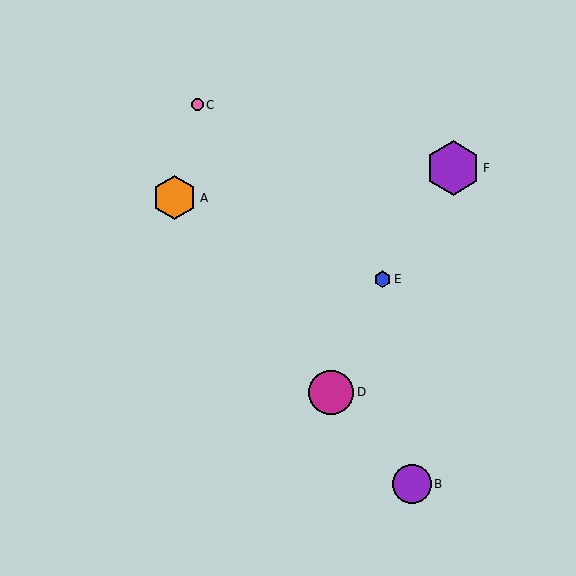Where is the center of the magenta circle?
The center of the magenta circle is at (331, 392).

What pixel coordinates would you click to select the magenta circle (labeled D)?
Click at (331, 392) to select the magenta circle D.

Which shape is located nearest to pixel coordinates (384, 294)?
The blue hexagon (labeled E) at (382, 279) is nearest to that location.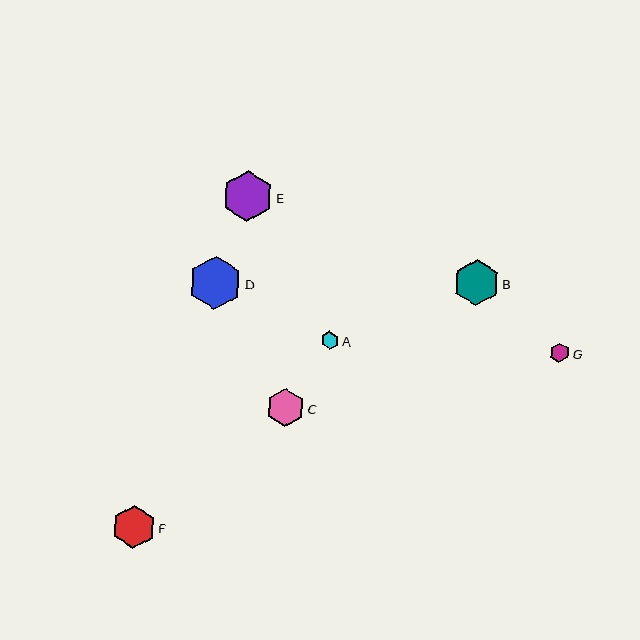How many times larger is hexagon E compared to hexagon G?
Hexagon E is approximately 2.6 times the size of hexagon G.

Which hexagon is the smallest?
Hexagon A is the smallest with a size of approximately 18 pixels.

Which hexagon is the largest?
Hexagon D is the largest with a size of approximately 53 pixels.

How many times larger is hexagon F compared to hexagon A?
Hexagon F is approximately 2.5 times the size of hexagon A.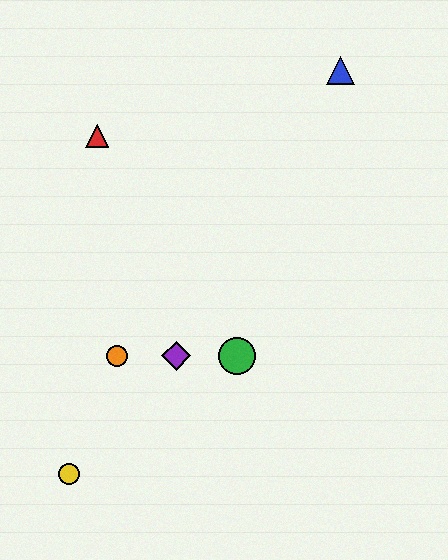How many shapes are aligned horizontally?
3 shapes (the green circle, the purple diamond, the orange circle) are aligned horizontally.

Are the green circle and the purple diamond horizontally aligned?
Yes, both are at y≈356.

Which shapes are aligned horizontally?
The green circle, the purple diamond, the orange circle are aligned horizontally.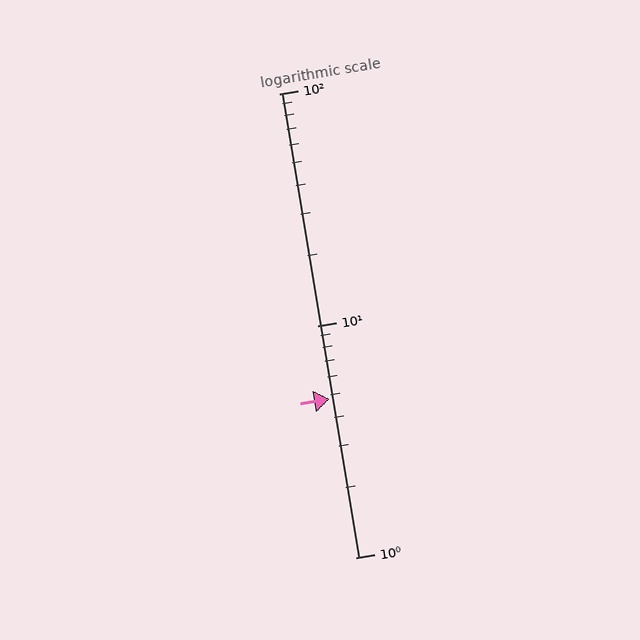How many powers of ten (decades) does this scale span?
The scale spans 2 decades, from 1 to 100.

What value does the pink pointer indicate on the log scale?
The pointer indicates approximately 4.8.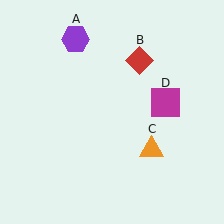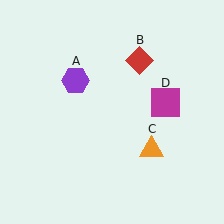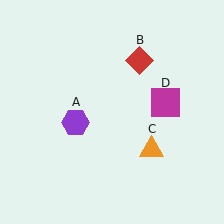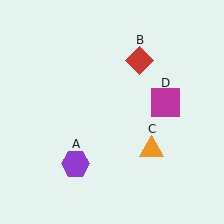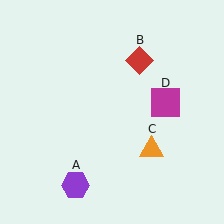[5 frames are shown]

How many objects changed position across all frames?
1 object changed position: purple hexagon (object A).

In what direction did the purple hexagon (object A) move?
The purple hexagon (object A) moved down.